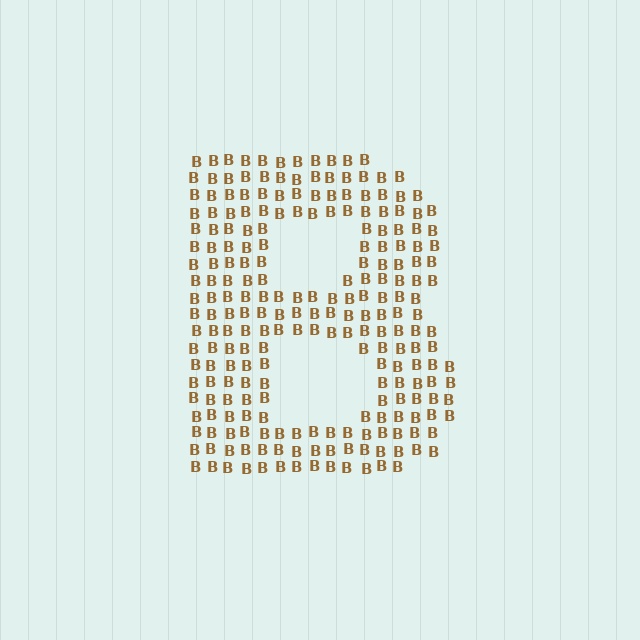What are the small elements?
The small elements are letter B's.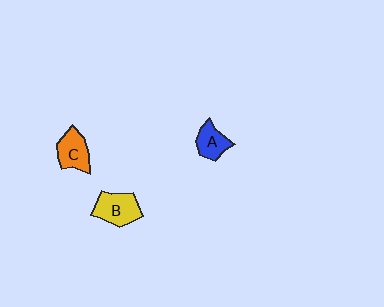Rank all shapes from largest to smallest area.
From largest to smallest: B (yellow), C (orange), A (blue).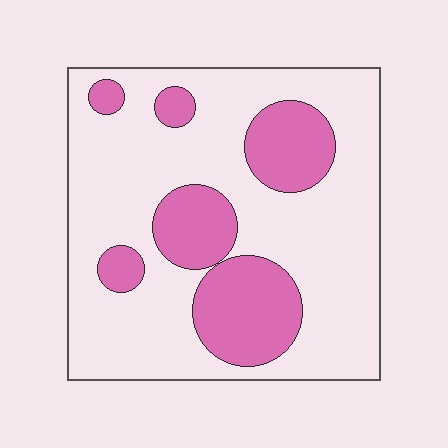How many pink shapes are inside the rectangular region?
6.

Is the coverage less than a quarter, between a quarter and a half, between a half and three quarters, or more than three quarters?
Between a quarter and a half.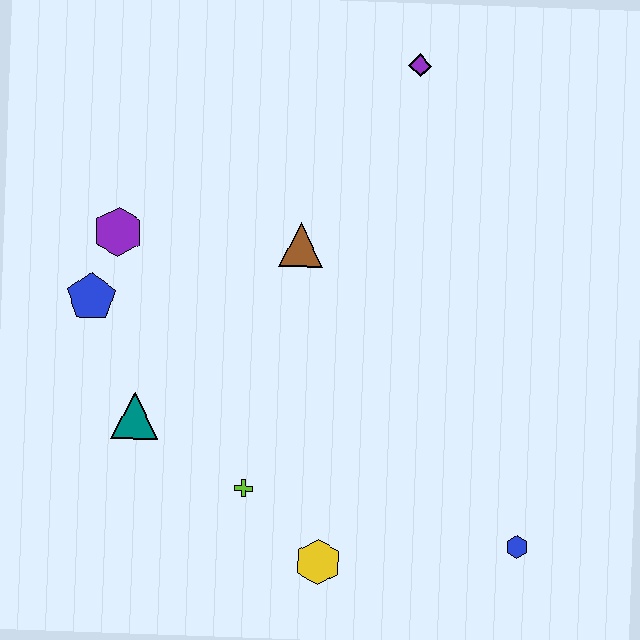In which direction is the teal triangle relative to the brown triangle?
The teal triangle is below the brown triangle.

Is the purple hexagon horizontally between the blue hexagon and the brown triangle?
No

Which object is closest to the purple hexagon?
The blue pentagon is closest to the purple hexagon.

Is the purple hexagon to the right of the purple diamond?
No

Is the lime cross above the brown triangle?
No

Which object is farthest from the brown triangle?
The blue hexagon is farthest from the brown triangle.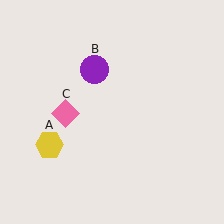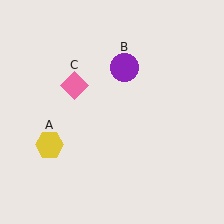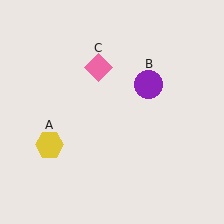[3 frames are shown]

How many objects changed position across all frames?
2 objects changed position: purple circle (object B), pink diamond (object C).